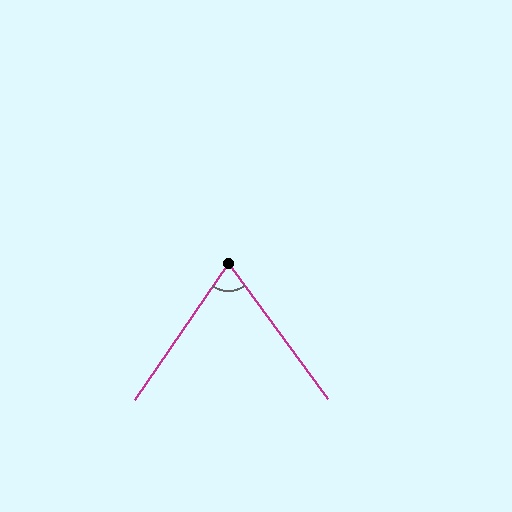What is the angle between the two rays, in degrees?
Approximately 71 degrees.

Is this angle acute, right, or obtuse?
It is acute.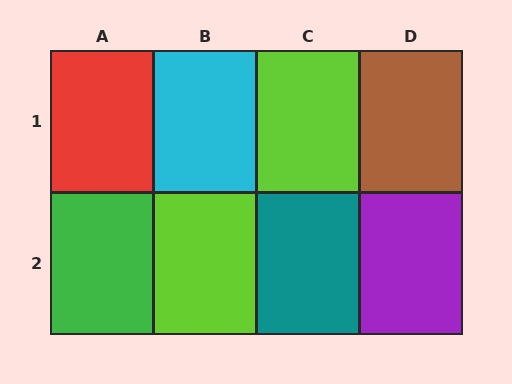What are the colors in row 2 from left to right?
Green, lime, teal, purple.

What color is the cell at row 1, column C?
Lime.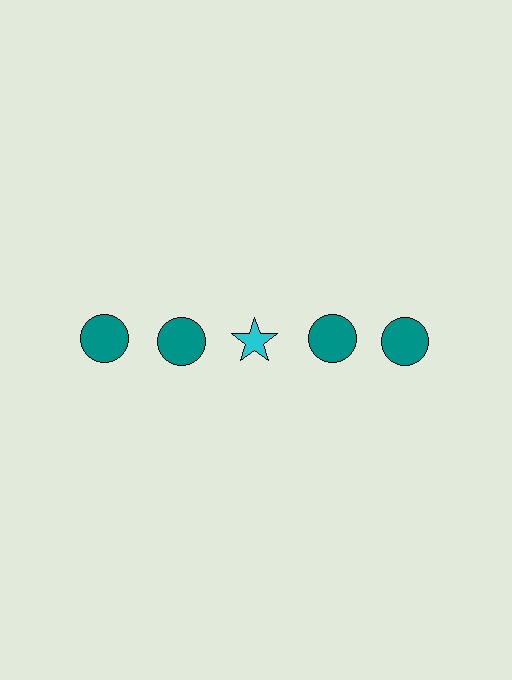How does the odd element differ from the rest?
It differs in both color (cyan instead of teal) and shape (star instead of circle).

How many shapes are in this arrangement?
There are 5 shapes arranged in a grid pattern.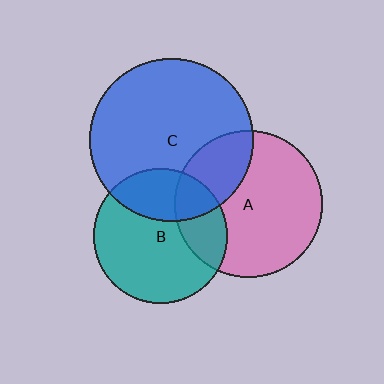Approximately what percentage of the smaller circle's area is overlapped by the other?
Approximately 30%.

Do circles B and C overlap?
Yes.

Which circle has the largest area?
Circle C (blue).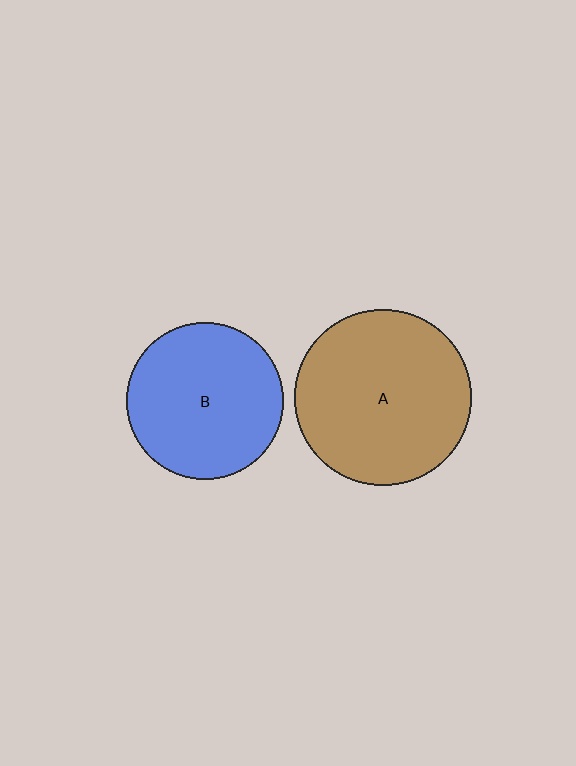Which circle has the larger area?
Circle A (brown).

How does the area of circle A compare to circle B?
Approximately 1.3 times.